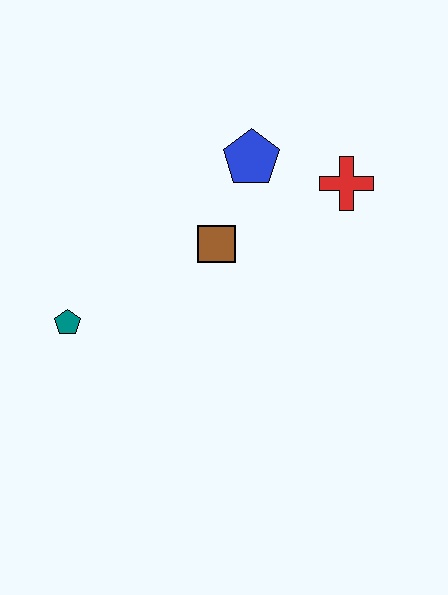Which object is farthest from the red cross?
The teal pentagon is farthest from the red cross.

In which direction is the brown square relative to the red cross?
The brown square is to the left of the red cross.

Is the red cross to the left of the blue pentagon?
No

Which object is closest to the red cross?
The blue pentagon is closest to the red cross.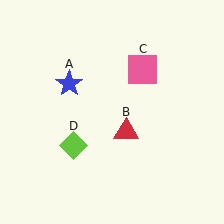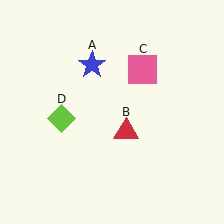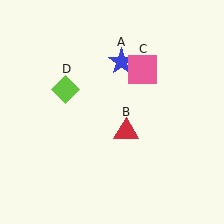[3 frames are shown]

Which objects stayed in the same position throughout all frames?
Red triangle (object B) and pink square (object C) remained stationary.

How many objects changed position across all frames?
2 objects changed position: blue star (object A), lime diamond (object D).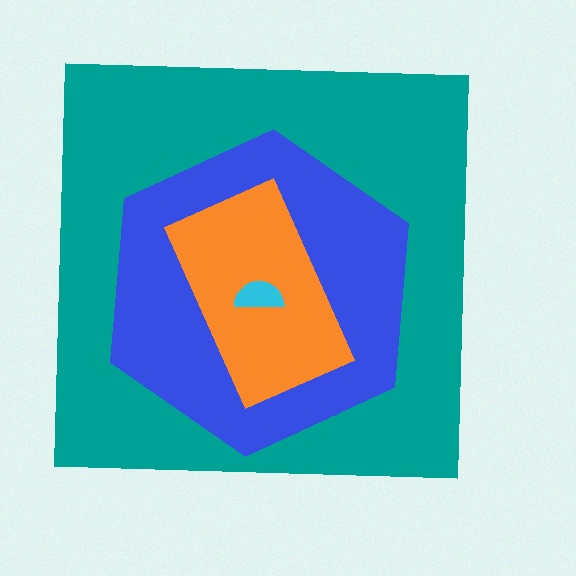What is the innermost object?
The cyan semicircle.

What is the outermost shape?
The teal square.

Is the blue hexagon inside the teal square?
Yes.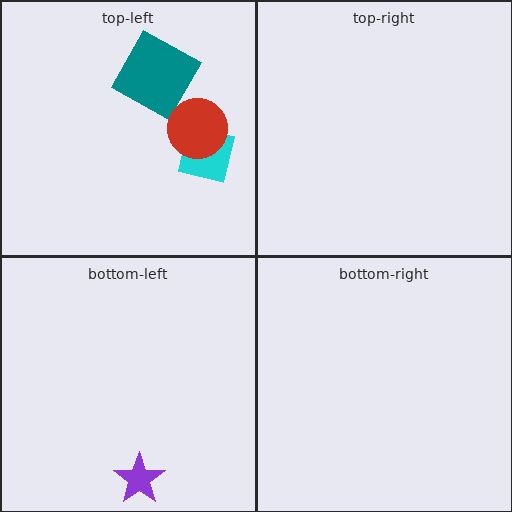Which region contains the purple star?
The bottom-left region.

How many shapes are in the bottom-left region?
1.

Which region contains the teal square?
The top-left region.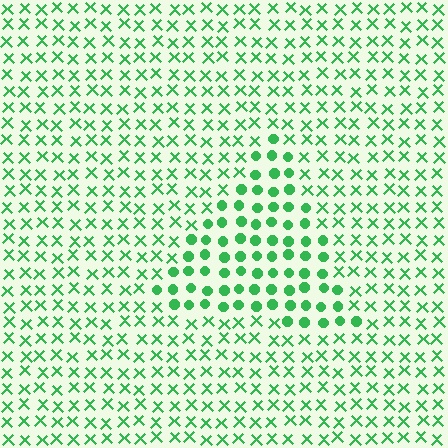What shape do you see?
I see a triangle.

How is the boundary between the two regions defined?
The boundary is defined by a change in element shape: circles inside vs. X marks outside. All elements share the same color and spacing.